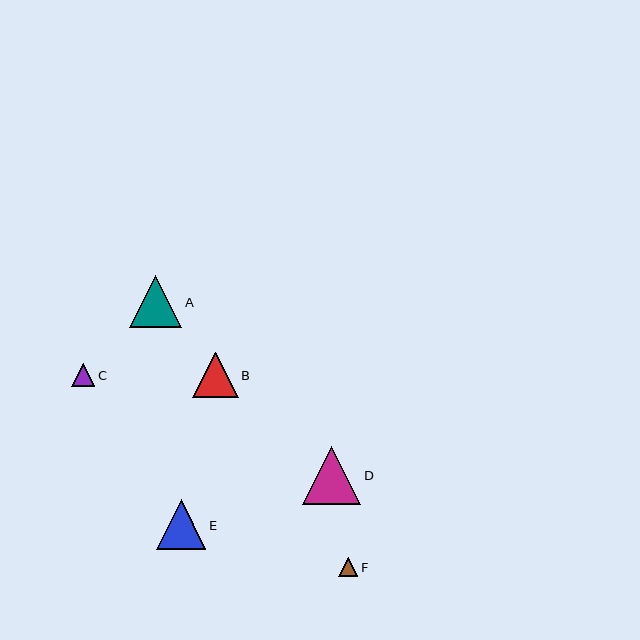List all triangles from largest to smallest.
From largest to smallest: D, A, E, B, C, F.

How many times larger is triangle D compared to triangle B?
Triangle D is approximately 1.3 times the size of triangle B.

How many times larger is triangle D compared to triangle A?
Triangle D is approximately 1.1 times the size of triangle A.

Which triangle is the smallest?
Triangle F is the smallest with a size of approximately 19 pixels.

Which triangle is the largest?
Triangle D is the largest with a size of approximately 58 pixels.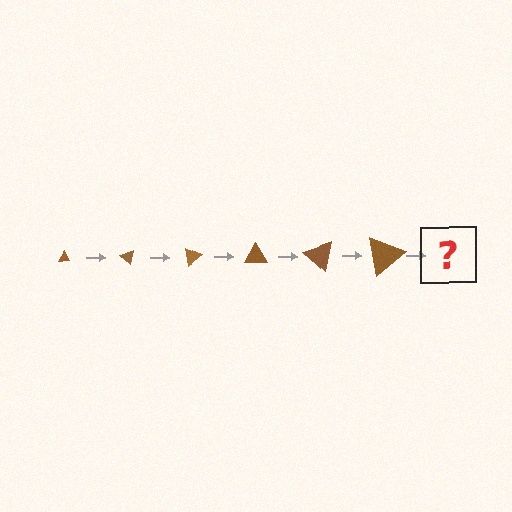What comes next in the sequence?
The next element should be a triangle, larger than the previous one and rotated 240 degrees from the start.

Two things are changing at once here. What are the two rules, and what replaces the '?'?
The two rules are that the triangle grows larger each step and it rotates 40 degrees each step. The '?' should be a triangle, larger than the previous one and rotated 240 degrees from the start.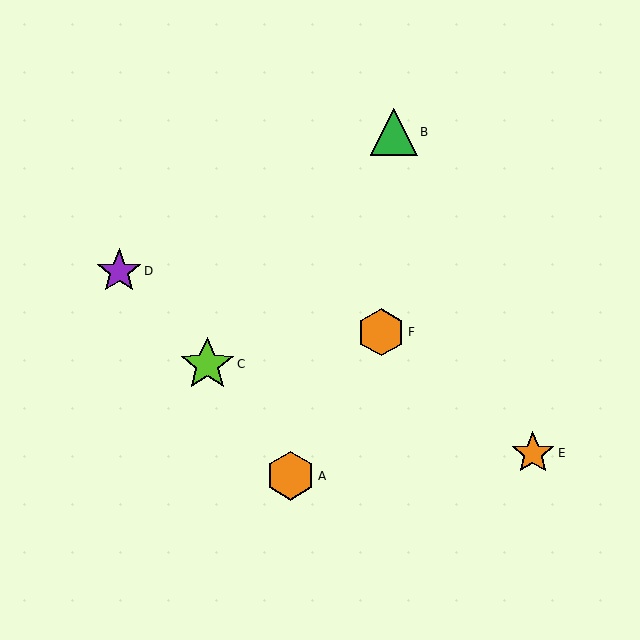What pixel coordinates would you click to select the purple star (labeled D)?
Click at (119, 271) to select the purple star D.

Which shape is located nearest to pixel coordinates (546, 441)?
The orange star (labeled E) at (533, 453) is nearest to that location.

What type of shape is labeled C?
Shape C is a lime star.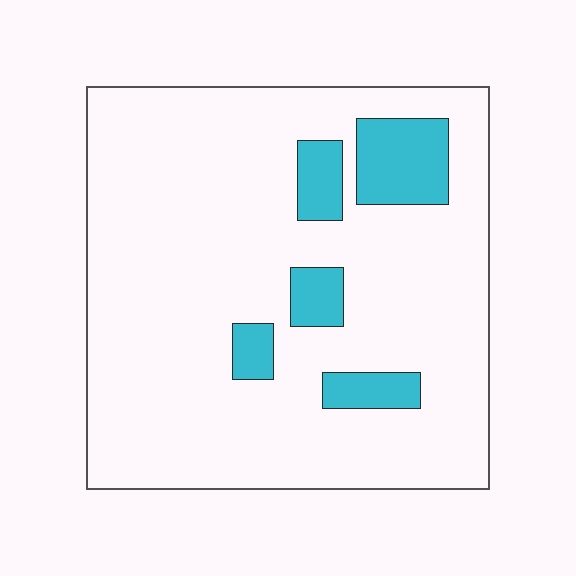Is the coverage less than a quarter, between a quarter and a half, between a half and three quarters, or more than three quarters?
Less than a quarter.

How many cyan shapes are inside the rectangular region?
5.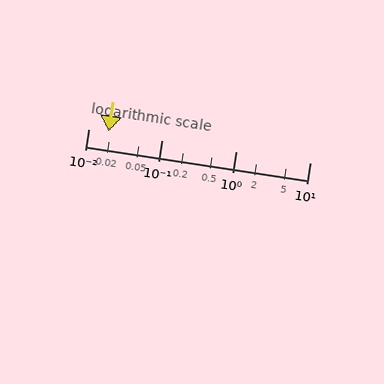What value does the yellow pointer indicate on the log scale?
The pointer indicates approximately 0.019.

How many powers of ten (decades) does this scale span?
The scale spans 3 decades, from 0.01 to 10.